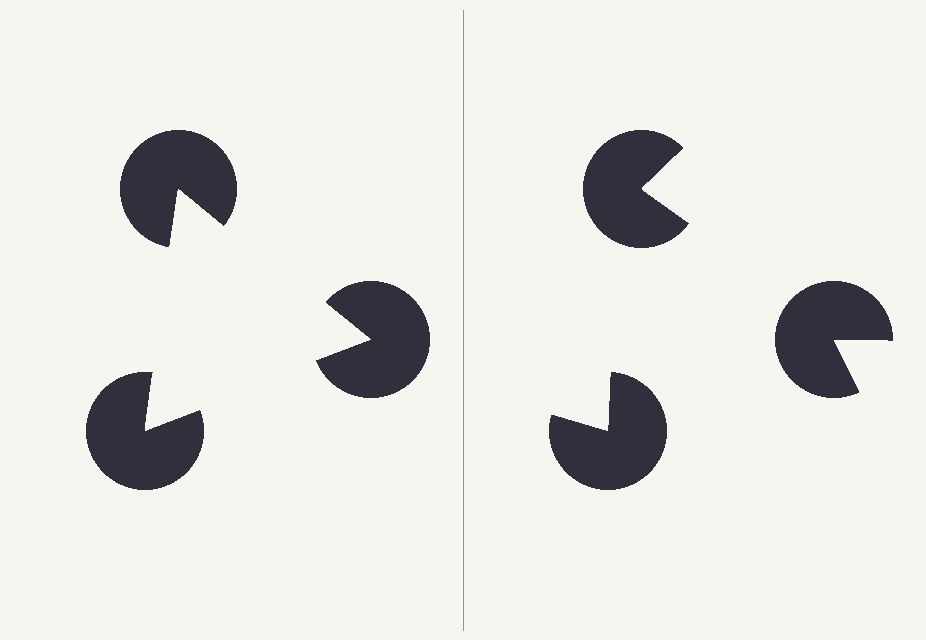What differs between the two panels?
The pac-man discs are positioned identically on both sides; only the wedge orientations differ. On the left they align to a triangle; on the right they are misaligned.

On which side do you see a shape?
An illusory triangle appears on the left side. On the right side the wedge cuts are rotated, so no coherent shape forms.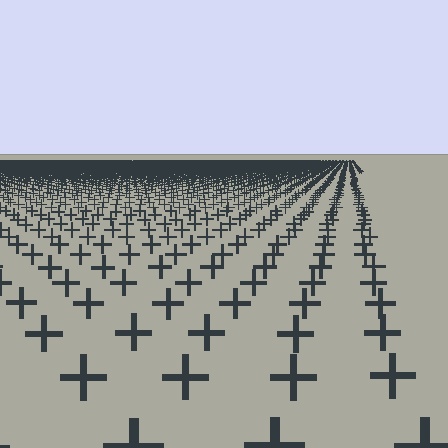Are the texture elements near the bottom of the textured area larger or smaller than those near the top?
Larger. Near the bottom, elements are closer to the viewer and appear at a bigger on-screen size.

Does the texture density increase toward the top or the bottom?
Density increases toward the top.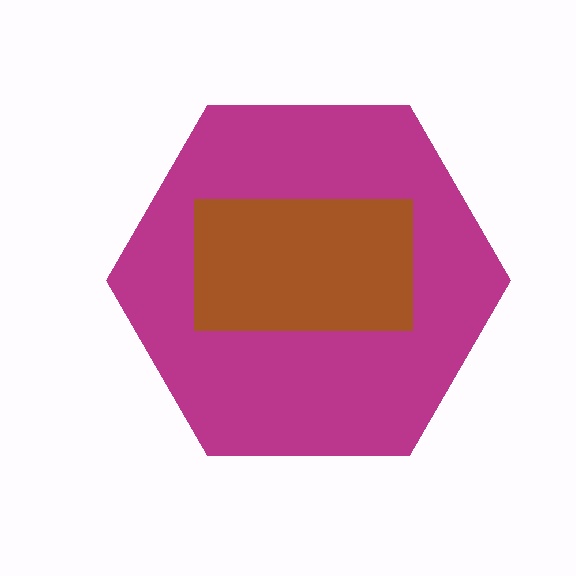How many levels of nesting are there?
2.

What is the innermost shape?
The brown rectangle.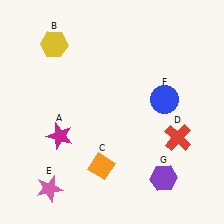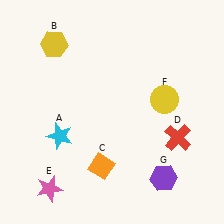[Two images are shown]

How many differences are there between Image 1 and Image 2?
There are 2 differences between the two images.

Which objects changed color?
A changed from magenta to cyan. F changed from blue to yellow.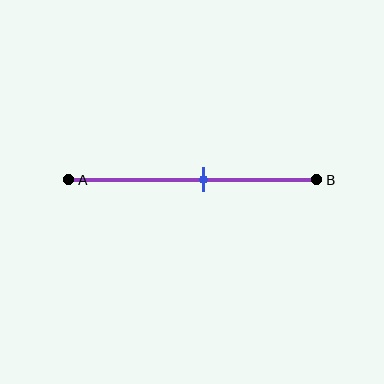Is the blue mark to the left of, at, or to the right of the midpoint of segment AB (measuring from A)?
The blue mark is to the right of the midpoint of segment AB.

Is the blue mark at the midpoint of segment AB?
No, the mark is at about 55% from A, not at the 50% midpoint.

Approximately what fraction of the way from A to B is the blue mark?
The blue mark is approximately 55% of the way from A to B.